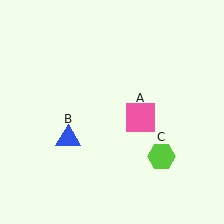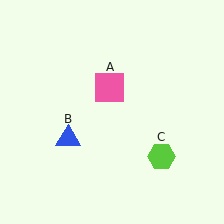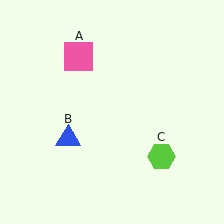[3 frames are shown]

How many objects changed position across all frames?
1 object changed position: pink square (object A).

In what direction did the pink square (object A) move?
The pink square (object A) moved up and to the left.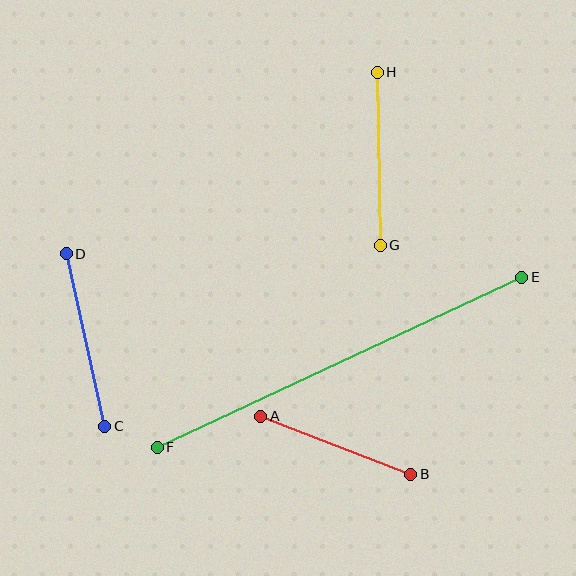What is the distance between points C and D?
The distance is approximately 177 pixels.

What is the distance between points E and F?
The distance is approximately 402 pixels.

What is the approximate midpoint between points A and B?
The midpoint is at approximately (336, 445) pixels.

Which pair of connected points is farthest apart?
Points E and F are farthest apart.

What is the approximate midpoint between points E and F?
The midpoint is at approximately (340, 362) pixels.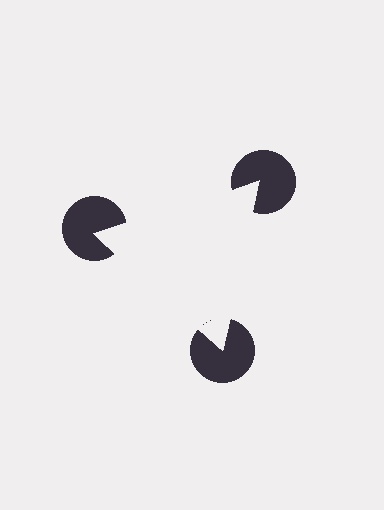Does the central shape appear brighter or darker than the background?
It typically appears slightly brighter than the background, even though no actual brightness change is drawn.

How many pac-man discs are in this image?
There are 3 — one at each vertex of the illusory triangle.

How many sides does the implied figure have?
3 sides.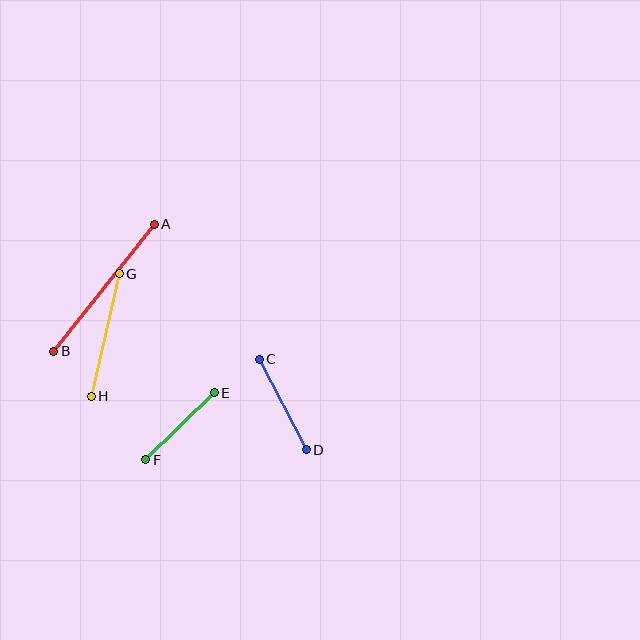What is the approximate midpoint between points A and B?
The midpoint is at approximately (104, 288) pixels.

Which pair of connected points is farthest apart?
Points A and B are farthest apart.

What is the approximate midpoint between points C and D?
The midpoint is at approximately (283, 404) pixels.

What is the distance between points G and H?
The distance is approximately 126 pixels.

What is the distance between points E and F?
The distance is approximately 96 pixels.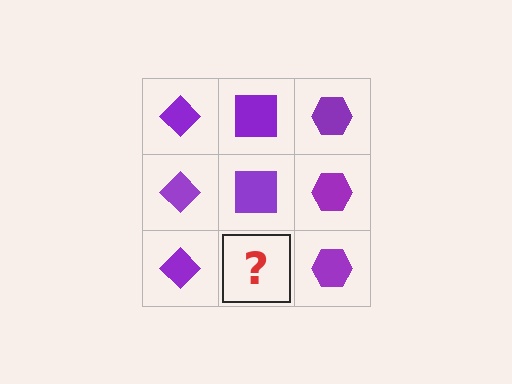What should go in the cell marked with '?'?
The missing cell should contain a purple square.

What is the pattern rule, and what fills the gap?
The rule is that each column has a consistent shape. The gap should be filled with a purple square.